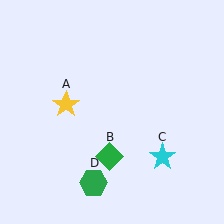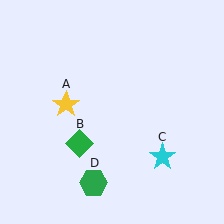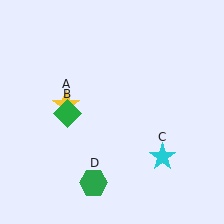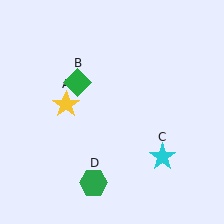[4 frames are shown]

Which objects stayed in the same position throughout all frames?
Yellow star (object A) and cyan star (object C) and green hexagon (object D) remained stationary.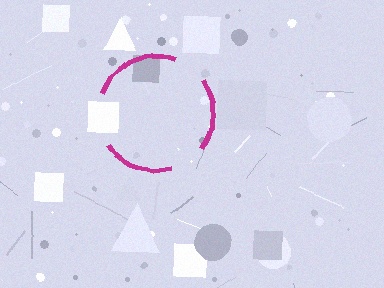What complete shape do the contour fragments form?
The contour fragments form a circle.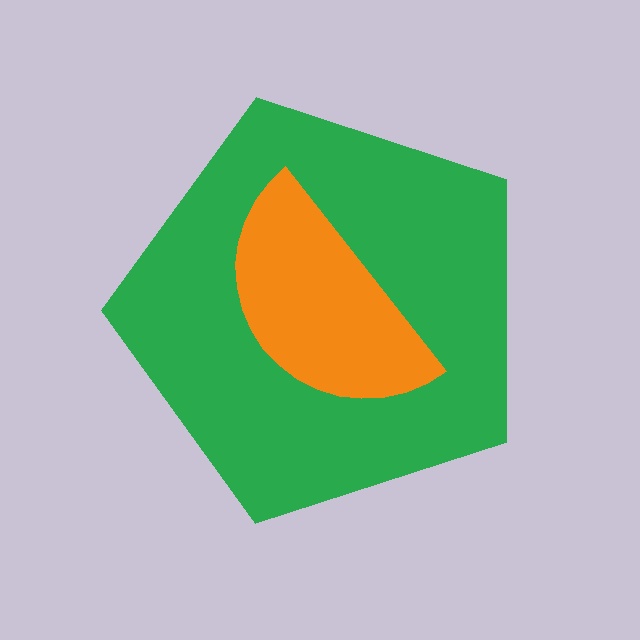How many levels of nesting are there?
2.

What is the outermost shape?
The green pentagon.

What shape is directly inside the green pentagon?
The orange semicircle.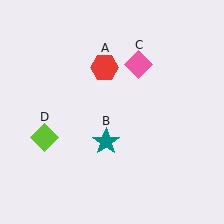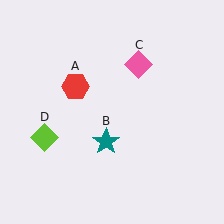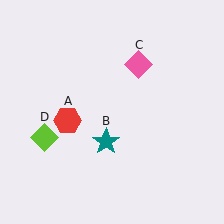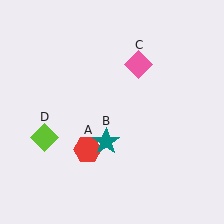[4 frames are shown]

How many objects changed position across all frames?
1 object changed position: red hexagon (object A).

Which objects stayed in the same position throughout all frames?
Teal star (object B) and pink diamond (object C) and lime diamond (object D) remained stationary.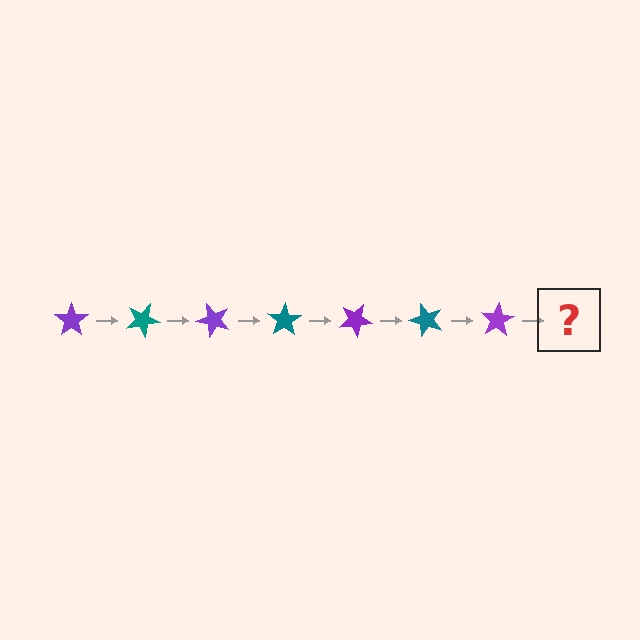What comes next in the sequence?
The next element should be a teal star, rotated 175 degrees from the start.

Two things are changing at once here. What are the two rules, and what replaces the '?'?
The two rules are that it rotates 25 degrees each step and the color cycles through purple and teal. The '?' should be a teal star, rotated 175 degrees from the start.